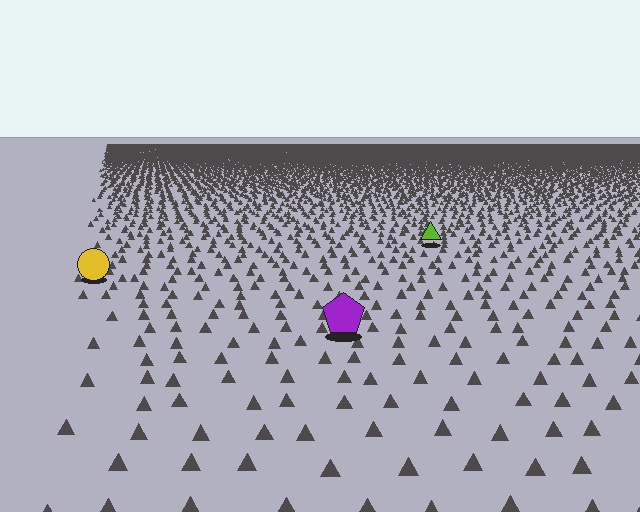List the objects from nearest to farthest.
From nearest to farthest: the purple pentagon, the yellow circle, the lime triangle.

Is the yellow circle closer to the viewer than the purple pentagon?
No. The purple pentagon is closer — you can tell from the texture gradient: the ground texture is coarser near it.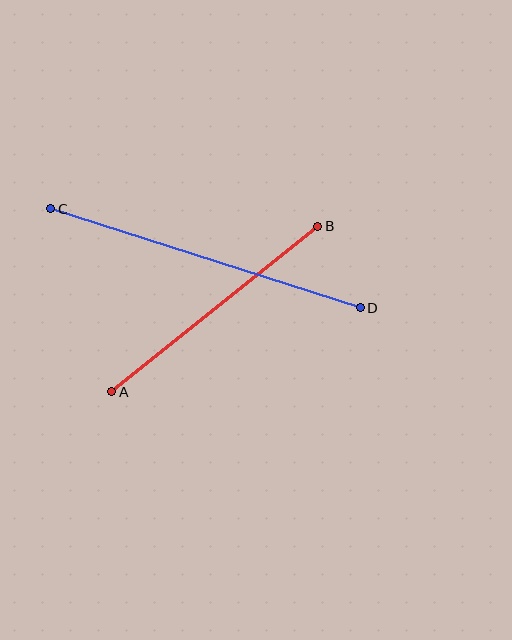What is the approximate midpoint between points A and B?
The midpoint is at approximately (215, 309) pixels.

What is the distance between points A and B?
The distance is approximately 264 pixels.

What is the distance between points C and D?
The distance is approximately 325 pixels.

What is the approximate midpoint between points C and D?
The midpoint is at approximately (206, 258) pixels.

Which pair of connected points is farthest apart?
Points C and D are farthest apart.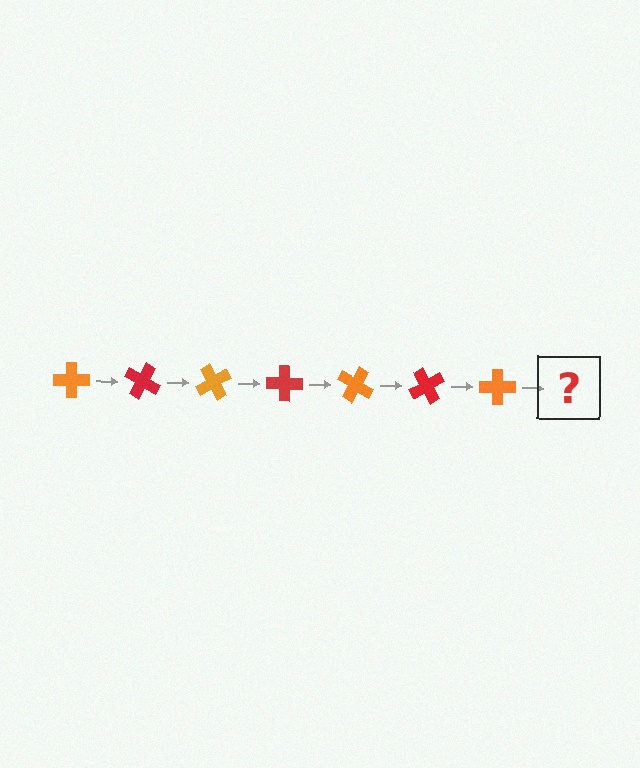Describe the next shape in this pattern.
It should be a red cross, rotated 210 degrees from the start.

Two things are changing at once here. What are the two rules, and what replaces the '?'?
The two rules are that it rotates 30 degrees each step and the color cycles through orange and red. The '?' should be a red cross, rotated 210 degrees from the start.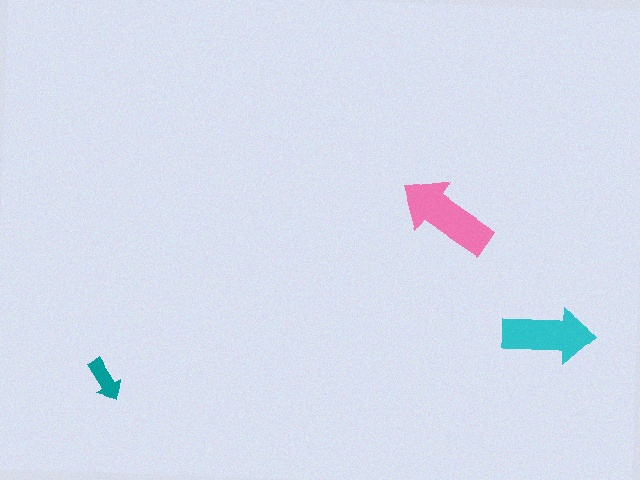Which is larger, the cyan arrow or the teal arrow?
The cyan one.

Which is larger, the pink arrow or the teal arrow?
The pink one.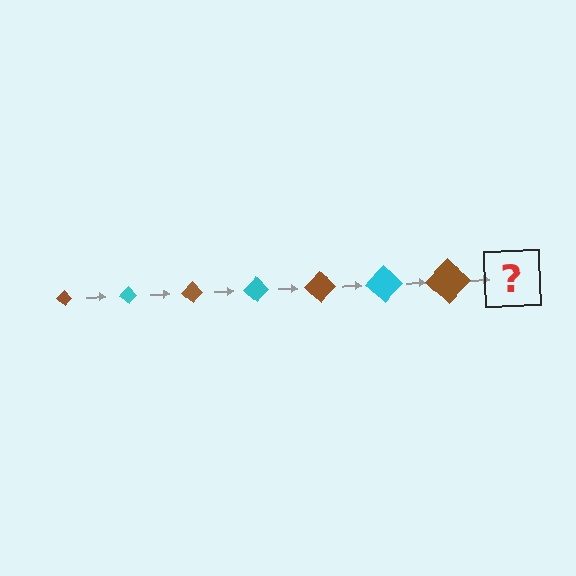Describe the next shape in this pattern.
It should be a cyan diamond, larger than the previous one.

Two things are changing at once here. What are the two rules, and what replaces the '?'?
The two rules are that the diamond grows larger each step and the color cycles through brown and cyan. The '?' should be a cyan diamond, larger than the previous one.